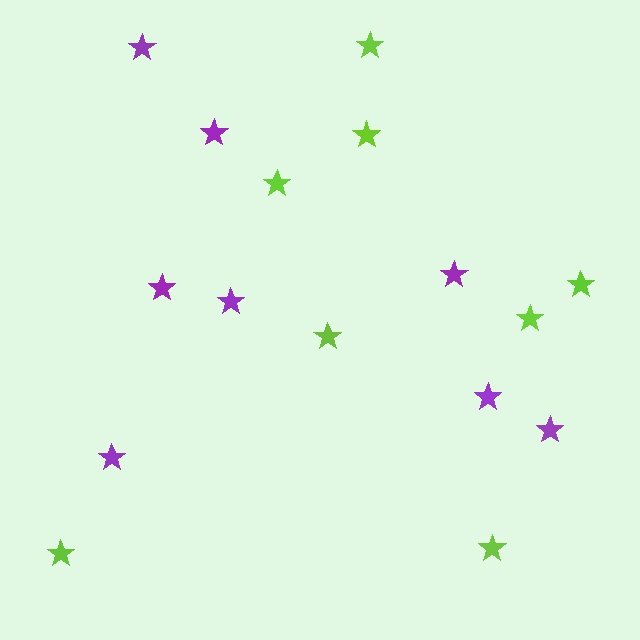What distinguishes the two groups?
There are 2 groups: one group of lime stars (8) and one group of purple stars (8).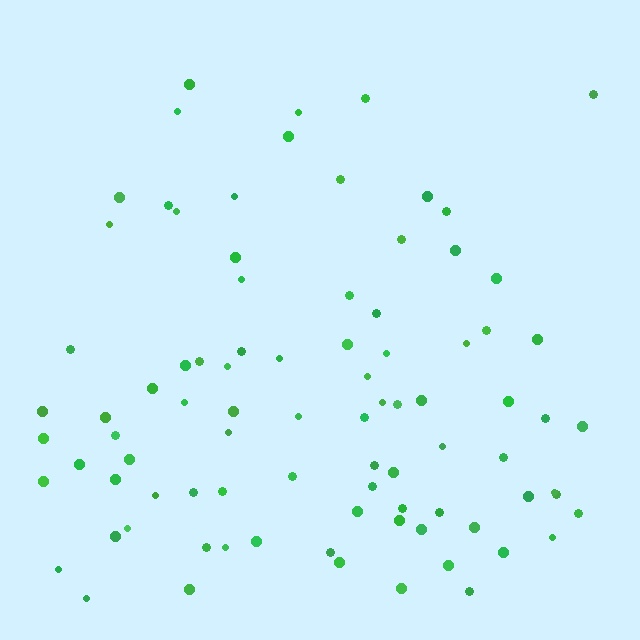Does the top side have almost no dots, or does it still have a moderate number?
Still a moderate number, just noticeably fewer than the bottom.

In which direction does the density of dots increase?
From top to bottom, with the bottom side densest.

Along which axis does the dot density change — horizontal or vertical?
Vertical.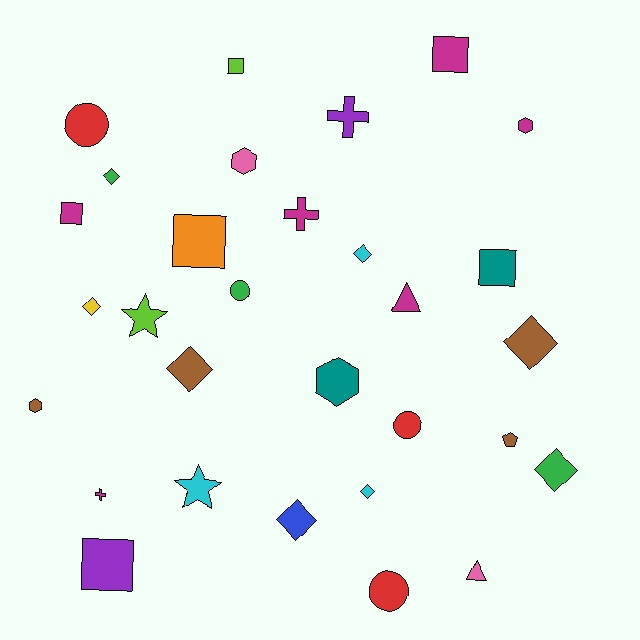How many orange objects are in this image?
There is 1 orange object.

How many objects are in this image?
There are 30 objects.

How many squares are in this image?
There are 6 squares.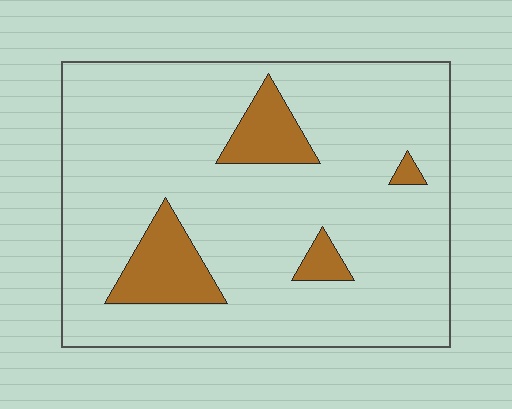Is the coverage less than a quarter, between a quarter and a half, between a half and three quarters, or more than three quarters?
Less than a quarter.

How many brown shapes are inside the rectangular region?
4.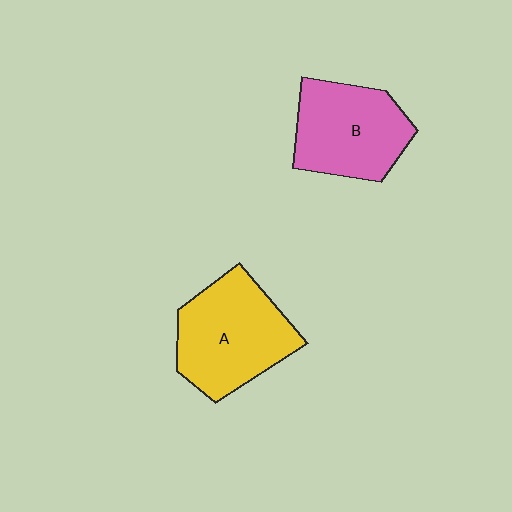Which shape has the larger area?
Shape A (yellow).